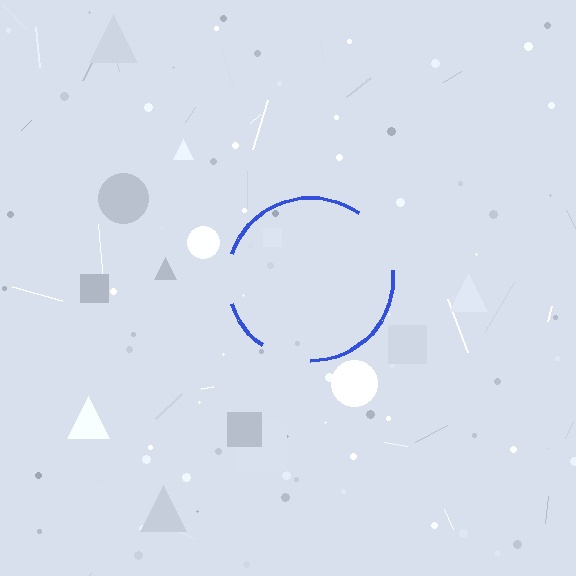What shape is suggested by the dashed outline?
The dashed outline suggests a circle.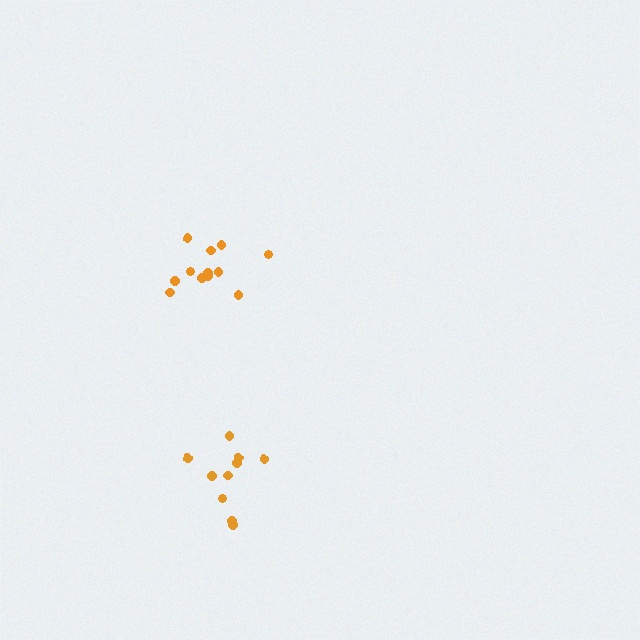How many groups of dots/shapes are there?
There are 2 groups.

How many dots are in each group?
Group 1: 12 dots, Group 2: 10 dots (22 total).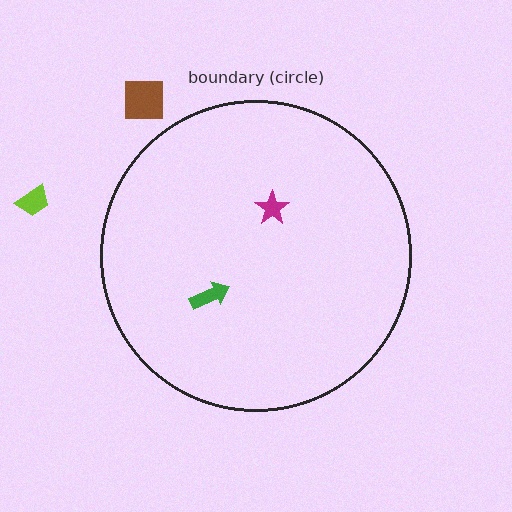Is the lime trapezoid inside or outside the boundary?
Outside.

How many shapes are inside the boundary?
2 inside, 2 outside.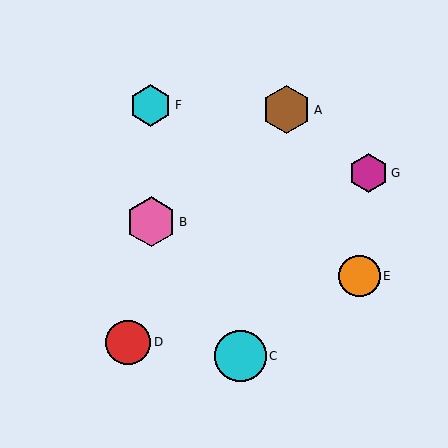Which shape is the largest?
The cyan circle (labeled C) is the largest.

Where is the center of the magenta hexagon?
The center of the magenta hexagon is at (369, 173).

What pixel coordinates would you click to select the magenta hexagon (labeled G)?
Click at (369, 173) to select the magenta hexagon G.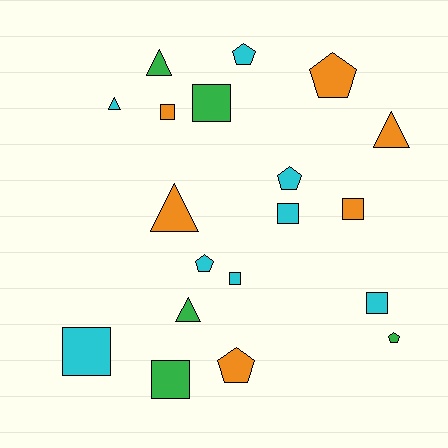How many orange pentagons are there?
There are 2 orange pentagons.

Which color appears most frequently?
Cyan, with 8 objects.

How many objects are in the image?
There are 19 objects.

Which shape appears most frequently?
Square, with 8 objects.